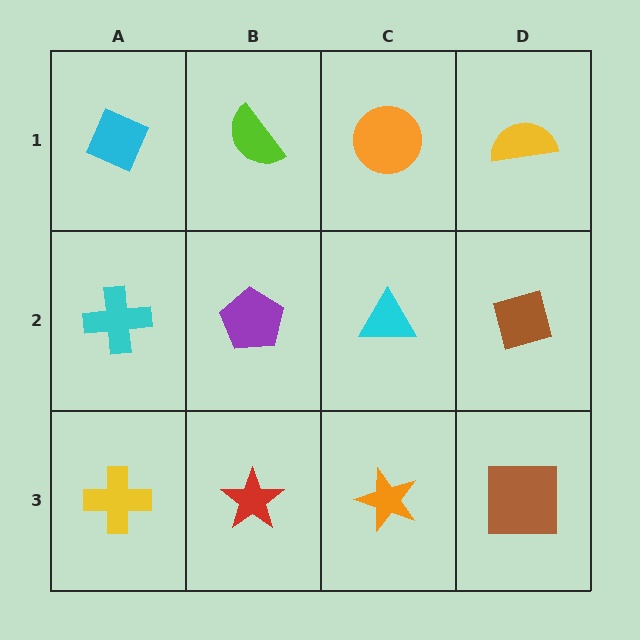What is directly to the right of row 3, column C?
A brown square.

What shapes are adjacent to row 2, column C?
An orange circle (row 1, column C), an orange star (row 3, column C), a purple pentagon (row 2, column B), a brown square (row 2, column D).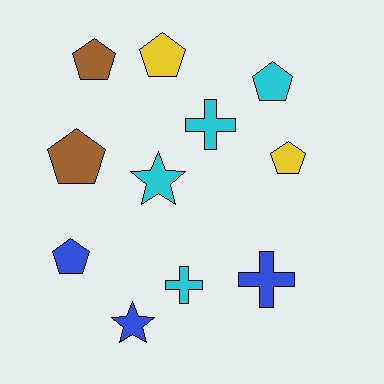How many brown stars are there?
There are no brown stars.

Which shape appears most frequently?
Pentagon, with 6 objects.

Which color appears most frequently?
Cyan, with 4 objects.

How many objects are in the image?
There are 11 objects.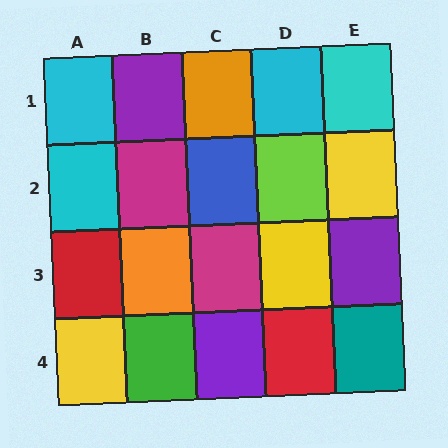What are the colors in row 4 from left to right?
Yellow, green, purple, red, teal.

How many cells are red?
2 cells are red.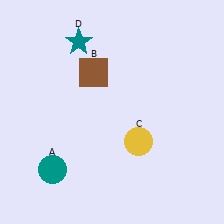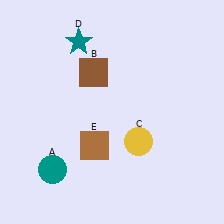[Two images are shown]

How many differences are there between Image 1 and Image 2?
There is 1 difference between the two images.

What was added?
A brown square (E) was added in Image 2.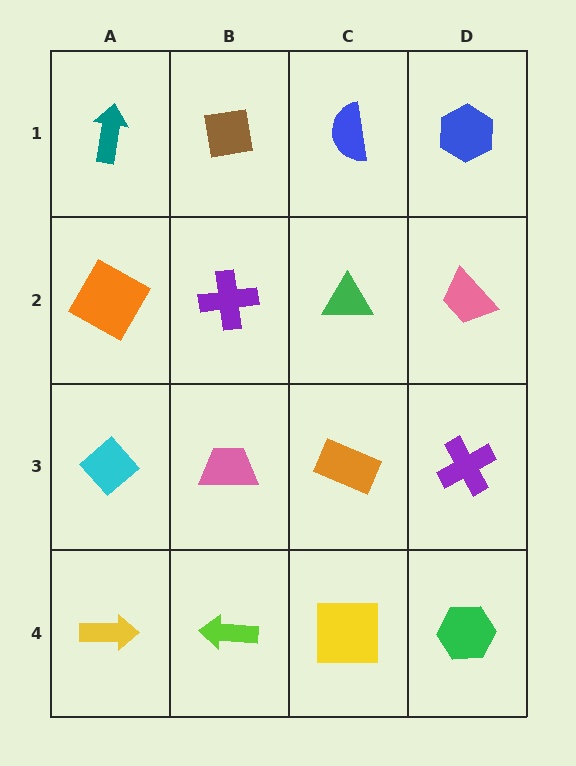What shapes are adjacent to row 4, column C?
An orange rectangle (row 3, column C), a lime arrow (row 4, column B), a green hexagon (row 4, column D).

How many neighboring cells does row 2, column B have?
4.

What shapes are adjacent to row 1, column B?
A purple cross (row 2, column B), a teal arrow (row 1, column A), a blue semicircle (row 1, column C).